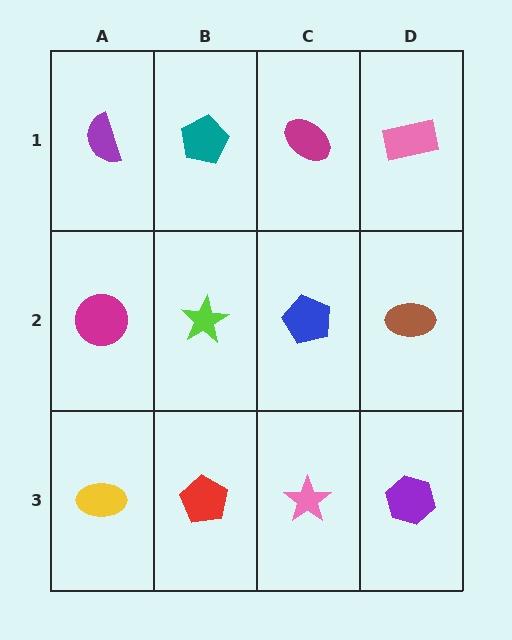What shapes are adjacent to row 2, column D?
A pink rectangle (row 1, column D), a purple hexagon (row 3, column D), a blue pentagon (row 2, column C).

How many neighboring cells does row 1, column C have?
3.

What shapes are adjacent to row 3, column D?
A brown ellipse (row 2, column D), a pink star (row 3, column C).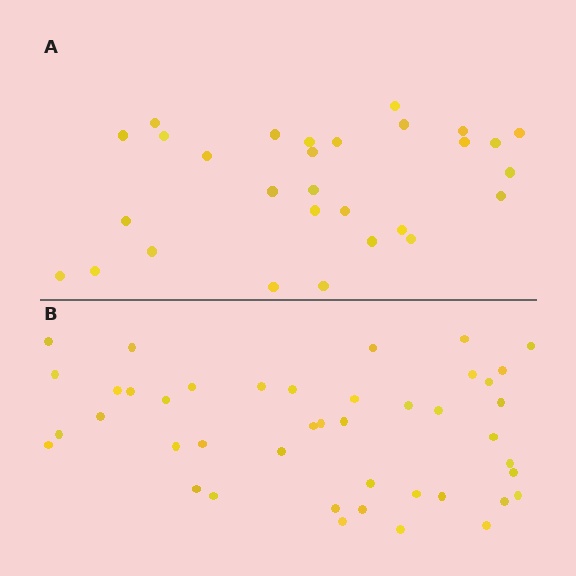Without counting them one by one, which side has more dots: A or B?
Region B (the bottom region) has more dots.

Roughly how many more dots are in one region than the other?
Region B has approximately 15 more dots than region A.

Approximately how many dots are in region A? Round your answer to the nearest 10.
About 30 dots. (The exact count is 29, which rounds to 30.)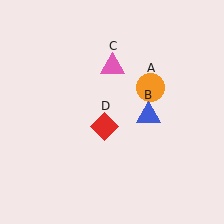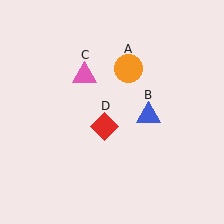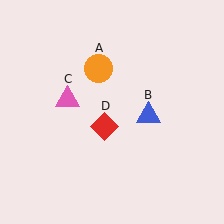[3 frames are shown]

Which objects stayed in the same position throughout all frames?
Blue triangle (object B) and red diamond (object D) remained stationary.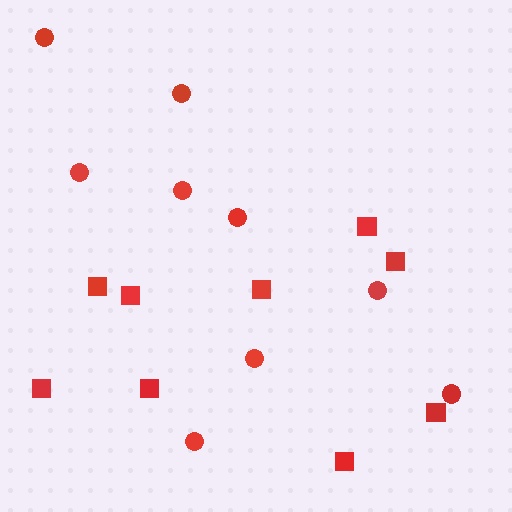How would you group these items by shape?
There are 2 groups: one group of circles (9) and one group of squares (9).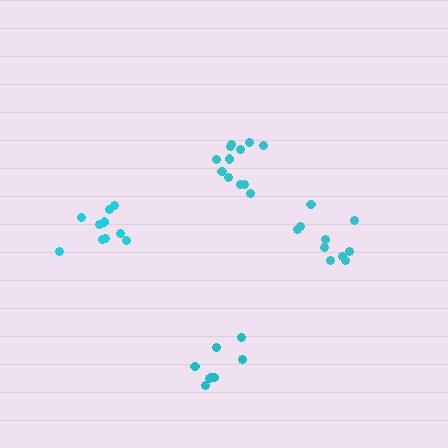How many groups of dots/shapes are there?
There are 4 groups.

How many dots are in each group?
Group 1: 12 dots, Group 2: 10 dots, Group 3: 9 dots, Group 4: 10 dots (41 total).